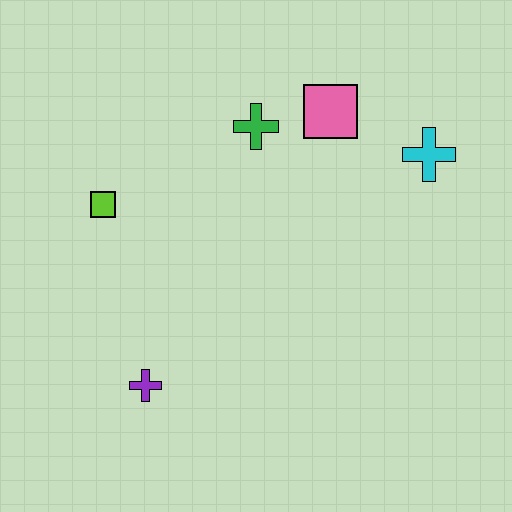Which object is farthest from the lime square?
The cyan cross is farthest from the lime square.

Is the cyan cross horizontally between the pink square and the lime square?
No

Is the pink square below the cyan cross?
No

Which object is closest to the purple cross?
The lime square is closest to the purple cross.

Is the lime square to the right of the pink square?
No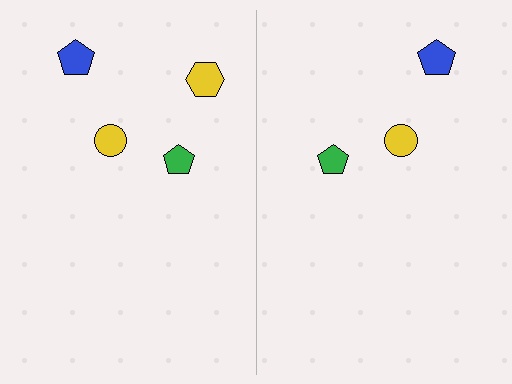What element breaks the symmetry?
A yellow hexagon is missing from the right side.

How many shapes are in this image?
There are 7 shapes in this image.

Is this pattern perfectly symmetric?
No, the pattern is not perfectly symmetric. A yellow hexagon is missing from the right side.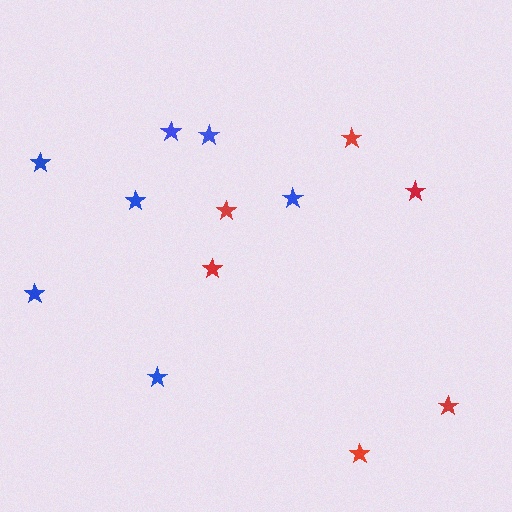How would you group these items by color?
There are 2 groups: one group of red stars (6) and one group of blue stars (7).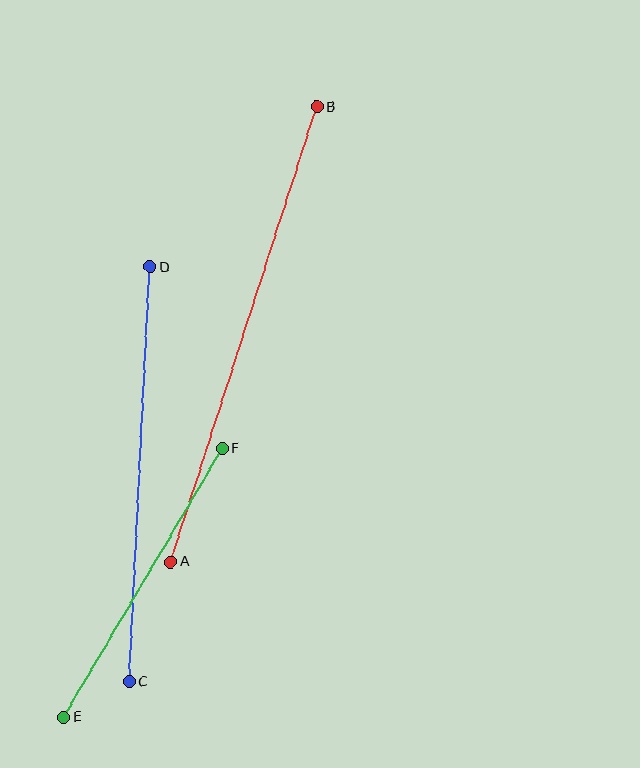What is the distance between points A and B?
The distance is approximately 478 pixels.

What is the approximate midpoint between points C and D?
The midpoint is at approximately (140, 474) pixels.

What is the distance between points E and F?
The distance is approximately 312 pixels.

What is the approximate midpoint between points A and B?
The midpoint is at approximately (244, 334) pixels.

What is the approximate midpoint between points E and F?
The midpoint is at approximately (143, 583) pixels.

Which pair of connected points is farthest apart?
Points A and B are farthest apart.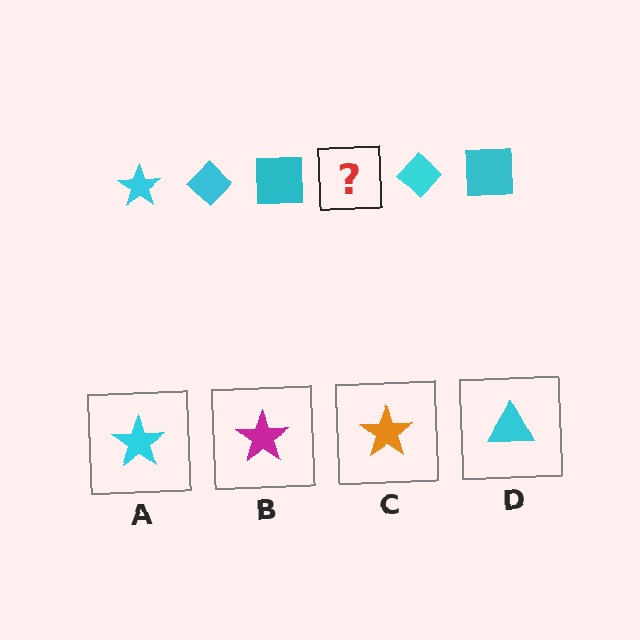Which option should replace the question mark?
Option A.